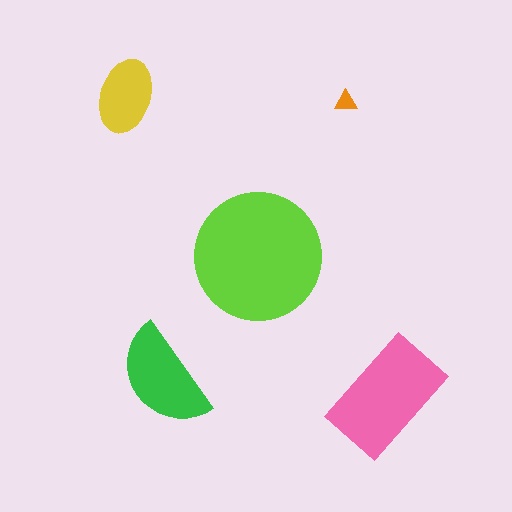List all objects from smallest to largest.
The orange triangle, the yellow ellipse, the green semicircle, the pink rectangle, the lime circle.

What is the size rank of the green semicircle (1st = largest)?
3rd.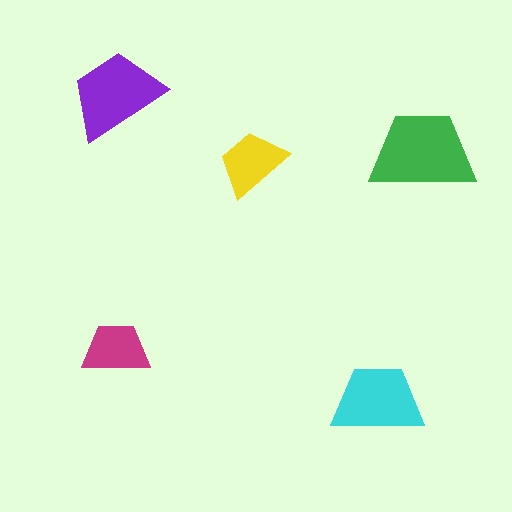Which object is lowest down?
The cyan trapezoid is bottommost.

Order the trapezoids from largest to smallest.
the green one, the purple one, the cyan one, the yellow one, the magenta one.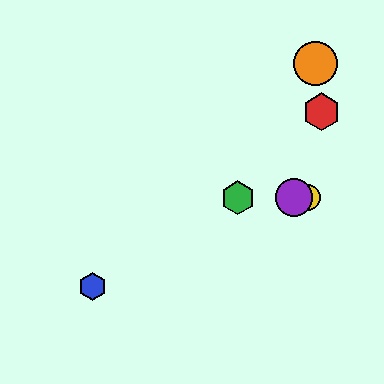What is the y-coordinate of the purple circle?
The purple circle is at y≈198.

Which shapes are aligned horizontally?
The green hexagon, the yellow circle, the purple circle are aligned horizontally.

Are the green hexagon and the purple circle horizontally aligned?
Yes, both are at y≈198.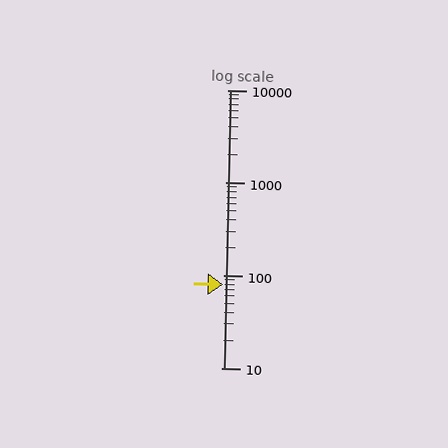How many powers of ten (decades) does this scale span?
The scale spans 3 decades, from 10 to 10000.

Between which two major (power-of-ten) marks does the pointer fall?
The pointer is between 10 and 100.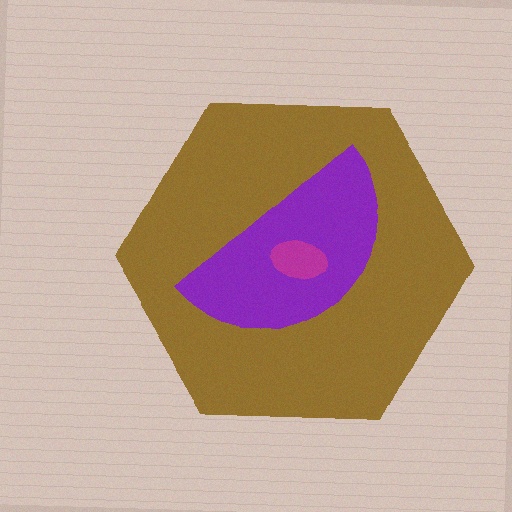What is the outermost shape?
The brown hexagon.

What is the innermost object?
The magenta ellipse.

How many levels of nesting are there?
3.